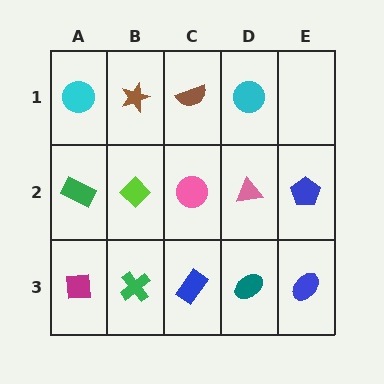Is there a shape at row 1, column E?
No, that cell is empty.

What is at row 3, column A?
A magenta square.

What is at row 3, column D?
A teal ellipse.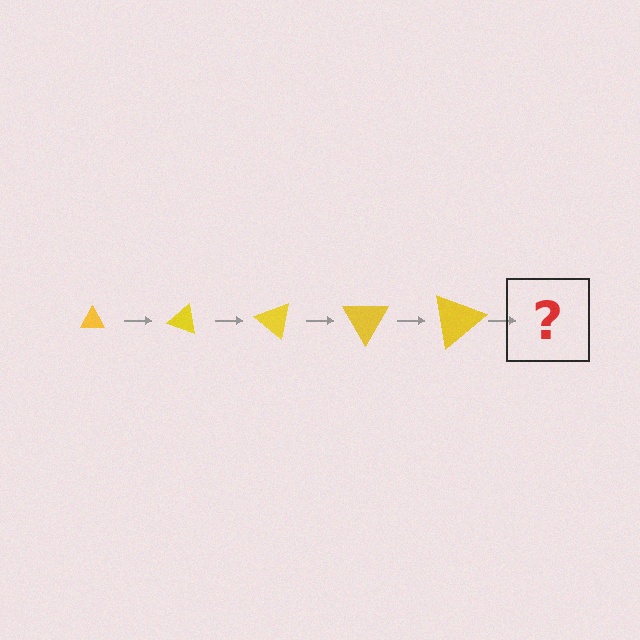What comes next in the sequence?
The next element should be a triangle, larger than the previous one and rotated 100 degrees from the start.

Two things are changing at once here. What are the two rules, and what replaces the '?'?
The two rules are that the triangle grows larger each step and it rotates 20 degrees each step. The '?' should be a triangle, larger than the previous one and rotated 100 degrees from the start.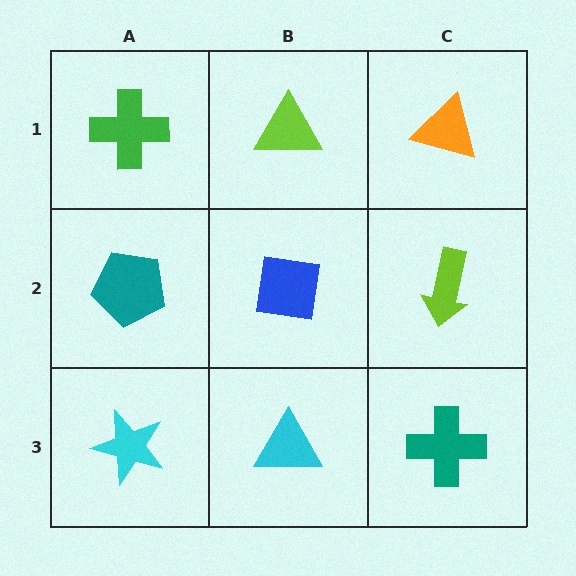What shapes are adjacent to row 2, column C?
An orange triangle (row 1, column C), a teal cross (row 3, column C), a blue square (row 2, column B).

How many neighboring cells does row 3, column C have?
2.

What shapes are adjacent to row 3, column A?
A teal pentagon (row 2, column A), a cyan triangle (row 3, column B).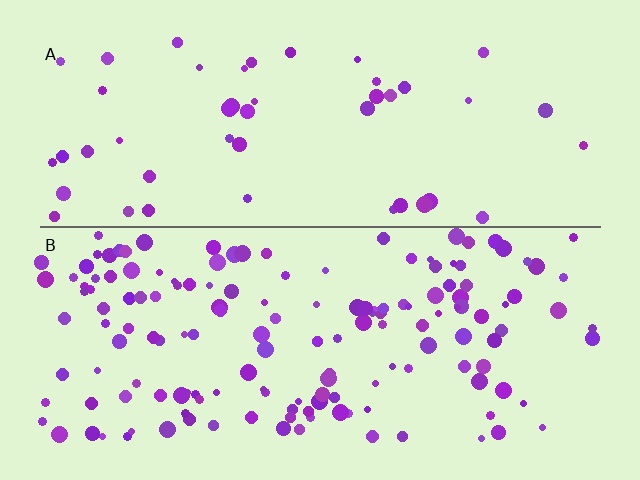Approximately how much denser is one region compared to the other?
Approximately 3.2× — region B over region A.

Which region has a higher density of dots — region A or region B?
B (the bottom).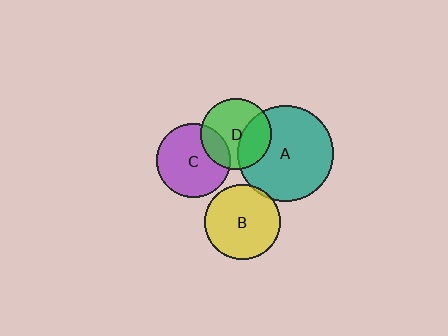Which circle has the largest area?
Circle A (teal).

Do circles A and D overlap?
Yes.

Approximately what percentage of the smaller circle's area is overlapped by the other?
Approximately 35%.